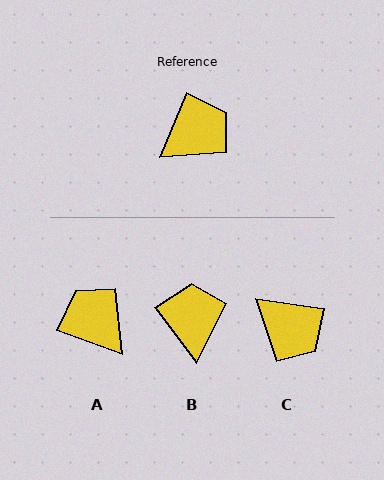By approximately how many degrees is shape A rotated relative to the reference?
Approximately 93 degrees counter-clockwise.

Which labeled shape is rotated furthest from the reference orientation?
A, about 93 degrees away.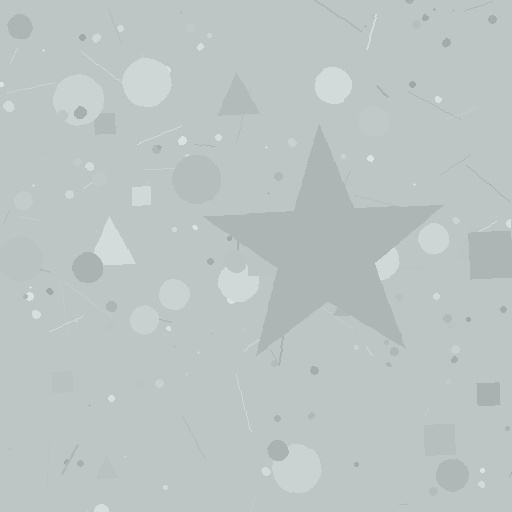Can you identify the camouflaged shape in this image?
The camouflaged shape is a star.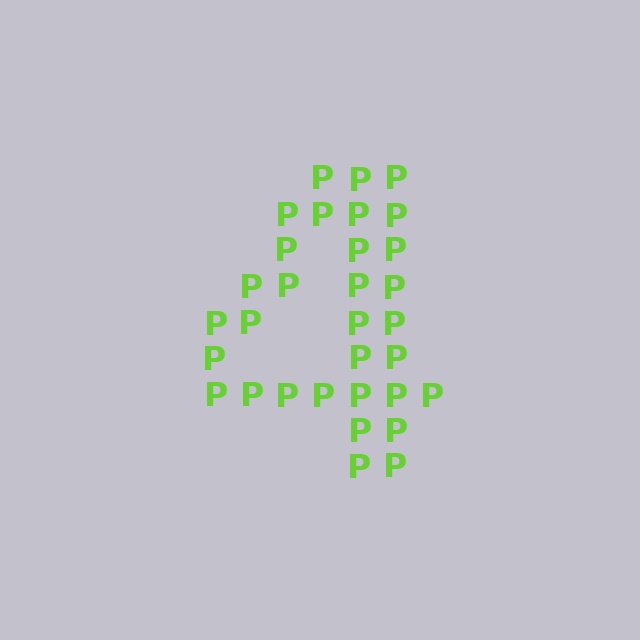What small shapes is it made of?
It is made of small letter P's.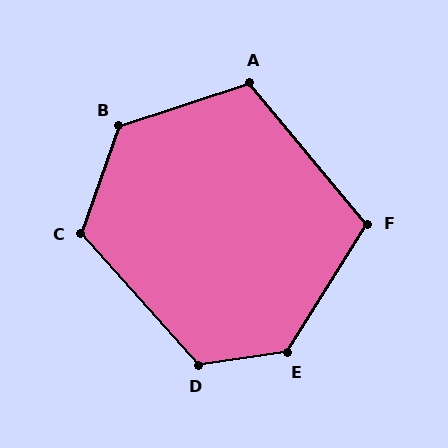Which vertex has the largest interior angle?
E, at approximately 130 degrees.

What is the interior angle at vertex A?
Approximately 112 degrees (obtuse).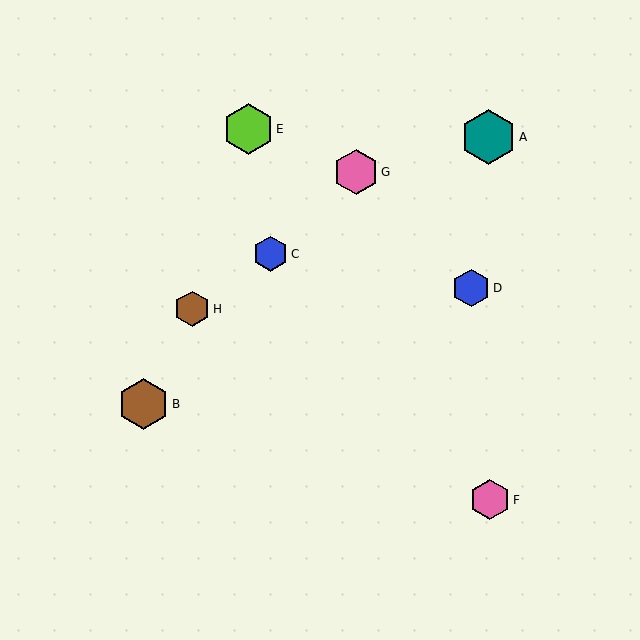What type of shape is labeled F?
Shape F is a pink hexagon.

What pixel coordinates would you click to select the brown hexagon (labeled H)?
Click at (192, 309) to select the brown hexagon H.